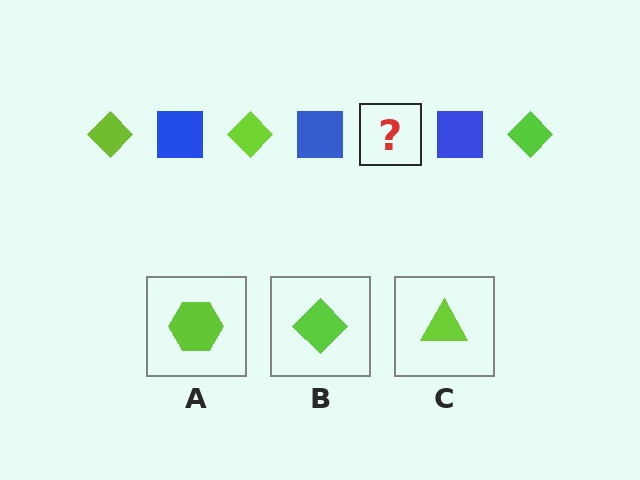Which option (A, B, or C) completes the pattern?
B.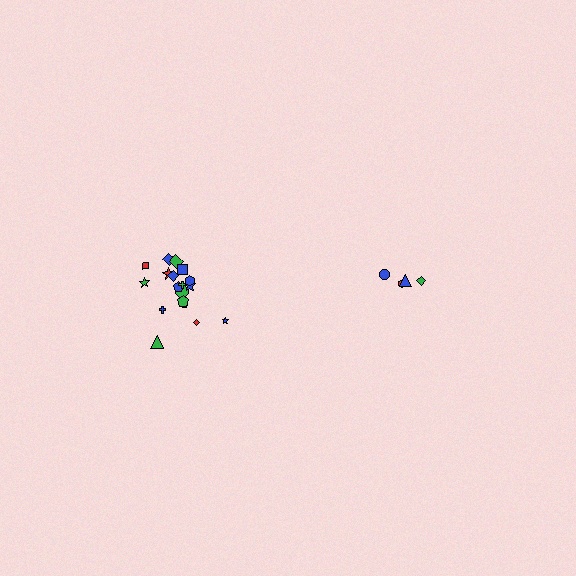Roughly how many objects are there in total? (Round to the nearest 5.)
Roughly 20 objects in total.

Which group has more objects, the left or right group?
The left group.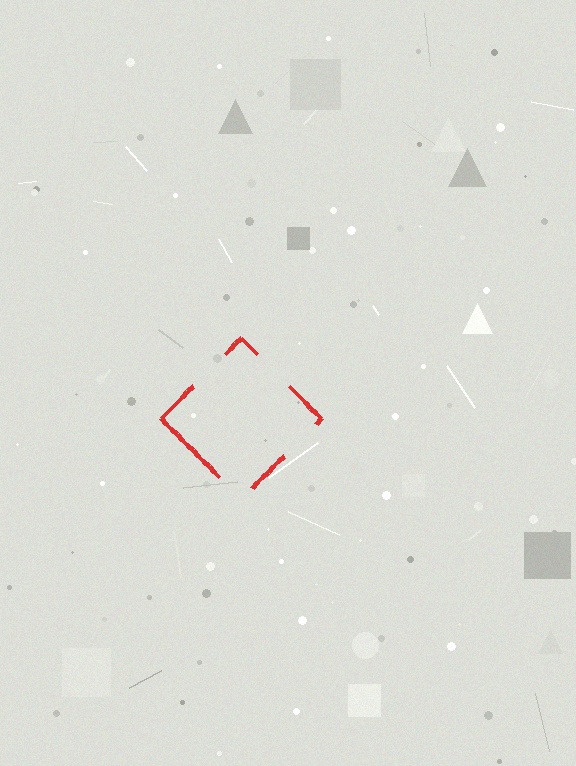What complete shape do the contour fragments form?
The contour fragments form a diamond.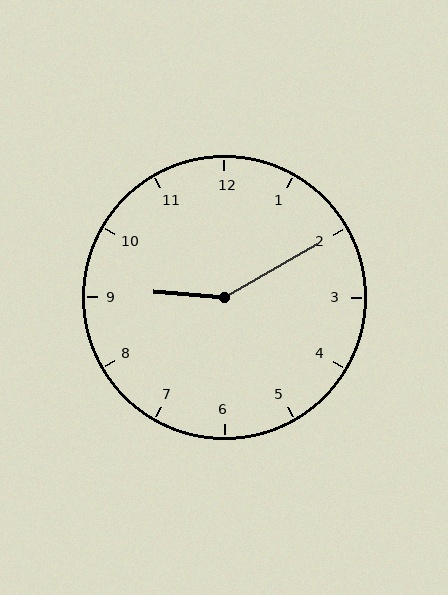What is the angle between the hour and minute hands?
Approximately 145 degrees.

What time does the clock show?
9:10.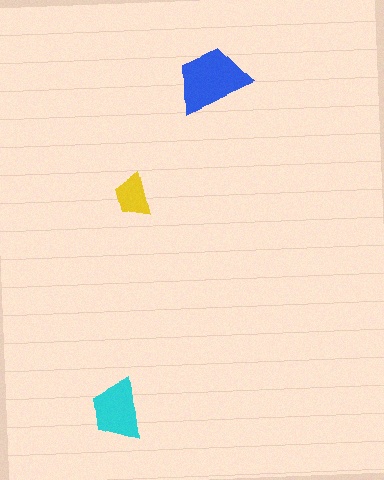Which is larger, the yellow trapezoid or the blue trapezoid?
The blue one.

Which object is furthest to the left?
The cyan trapezoid is leftmost.